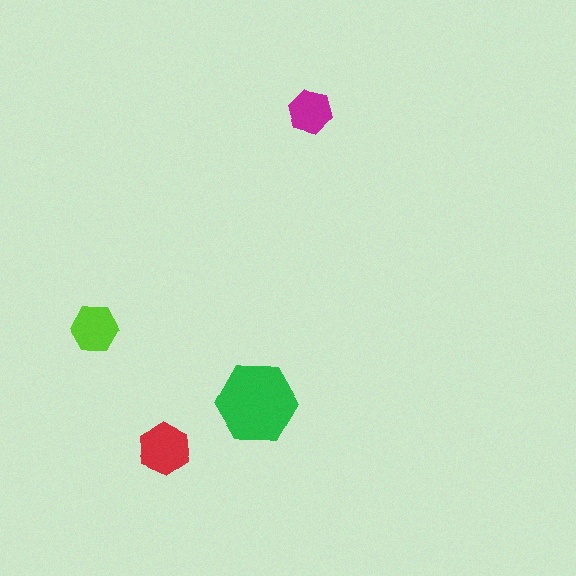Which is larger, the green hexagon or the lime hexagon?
The green one.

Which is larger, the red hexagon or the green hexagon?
The green one.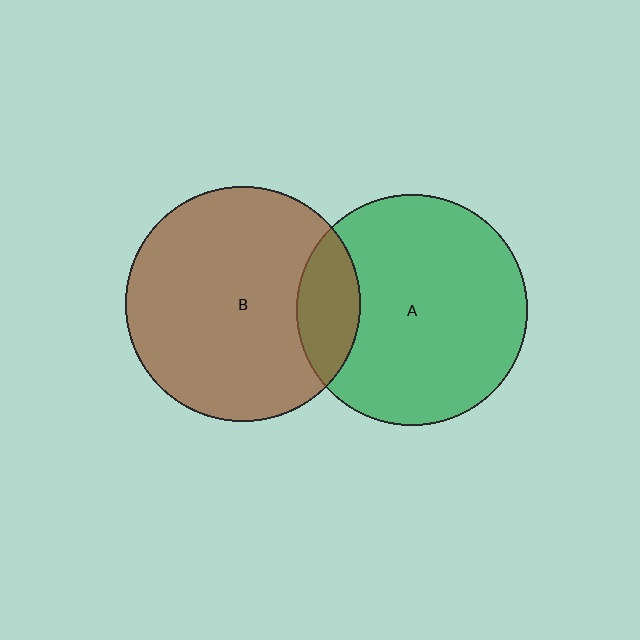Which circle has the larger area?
Circle B (brown).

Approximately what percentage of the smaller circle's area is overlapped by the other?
Approximately 15%.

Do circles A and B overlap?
Yes.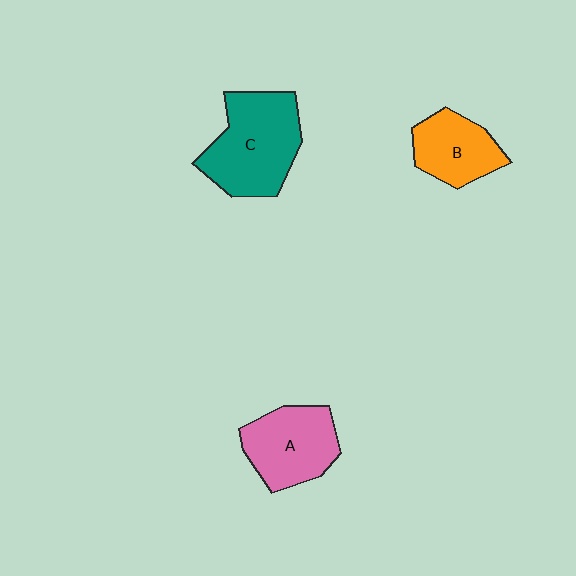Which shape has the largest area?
Shape C (teal).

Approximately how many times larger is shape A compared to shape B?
Approximately 1.2 times.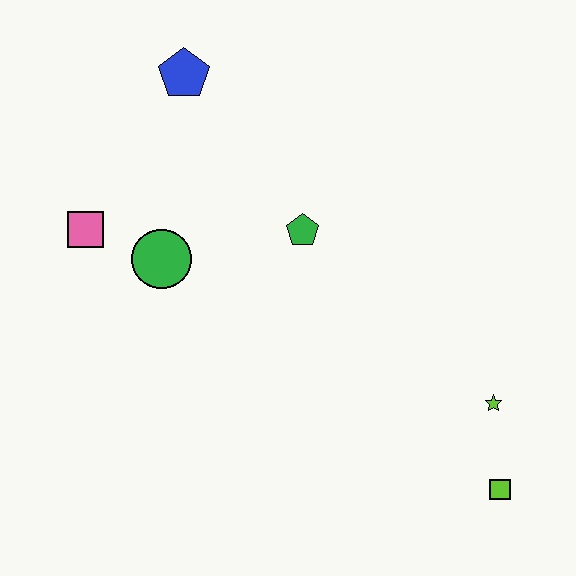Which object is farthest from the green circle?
The lime square is farthest from the green circle.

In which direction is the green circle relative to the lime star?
The green circle is to the left of the lime star.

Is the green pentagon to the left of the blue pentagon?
No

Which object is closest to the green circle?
The pink square is closest to the green circle.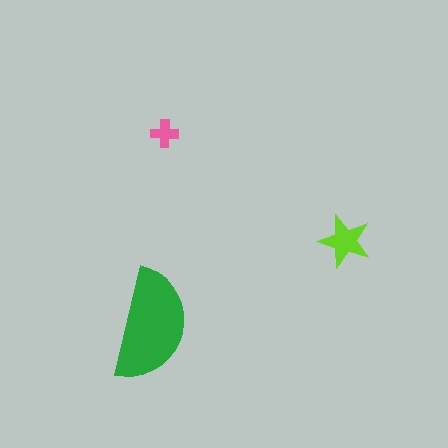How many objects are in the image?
There are 3 objects in the image.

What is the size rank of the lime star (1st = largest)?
2nd.